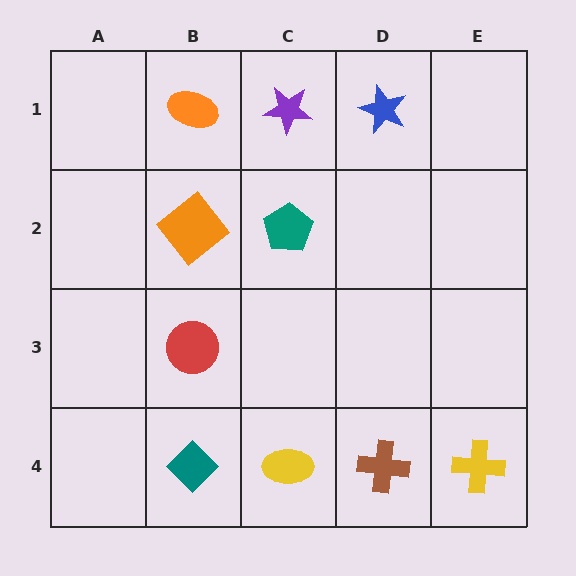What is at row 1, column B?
An orange ellipse.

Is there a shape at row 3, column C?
No, that cell is empty.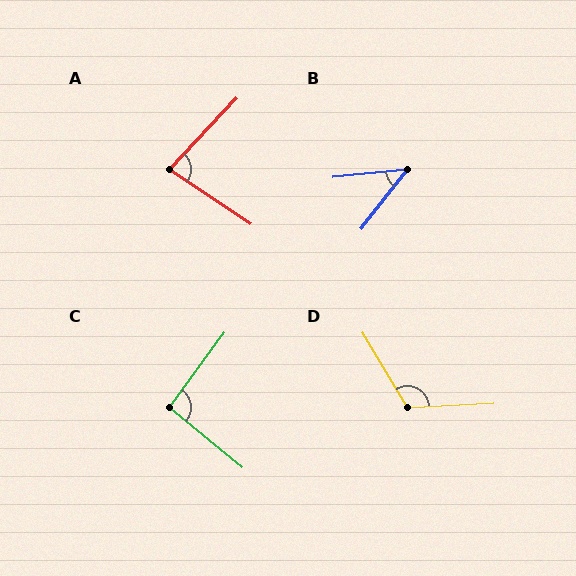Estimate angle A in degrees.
Approximately 80 degrees.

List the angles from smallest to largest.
B (46°), A (80°), C (93°), D (118°).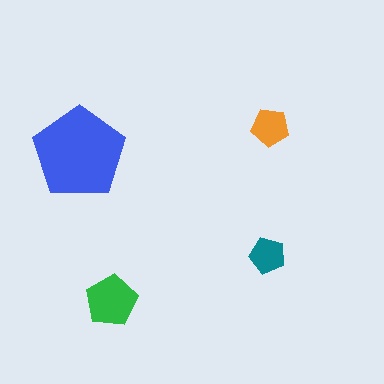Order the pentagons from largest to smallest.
the blue one, the green one, the orange one, the teal one.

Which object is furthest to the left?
The blue pentagon is leftmost.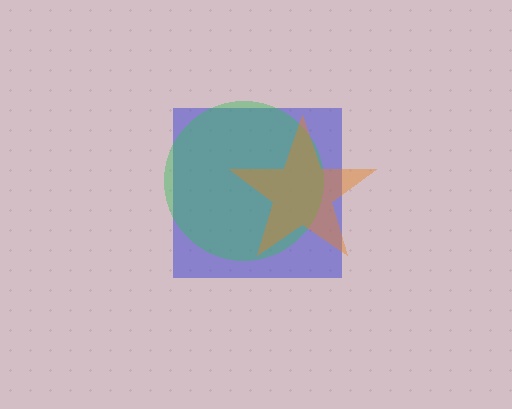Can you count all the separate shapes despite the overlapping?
Yes, there are 3 separate shapes.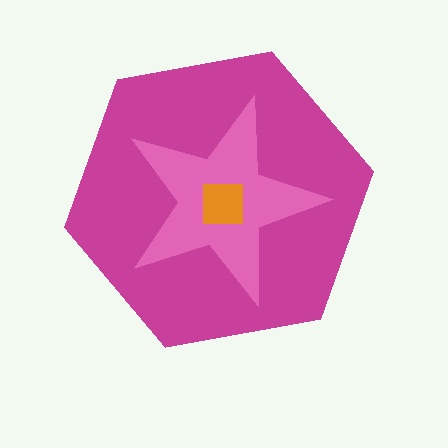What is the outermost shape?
The magenta hexagon.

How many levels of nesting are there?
3.